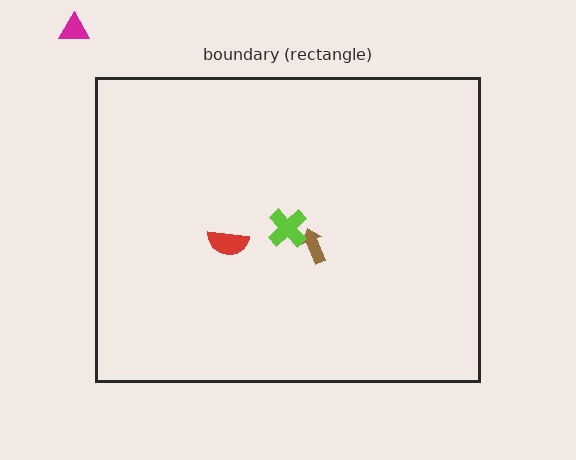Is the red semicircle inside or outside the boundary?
Inside.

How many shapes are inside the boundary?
3 inside, 1 outside.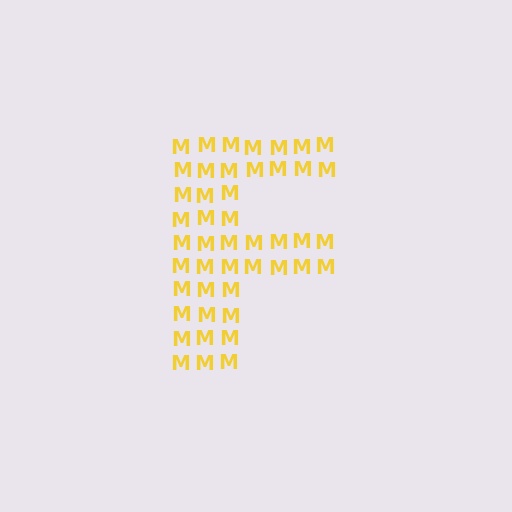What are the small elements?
The small elements are letter M's.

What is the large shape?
The large shape is the letter F.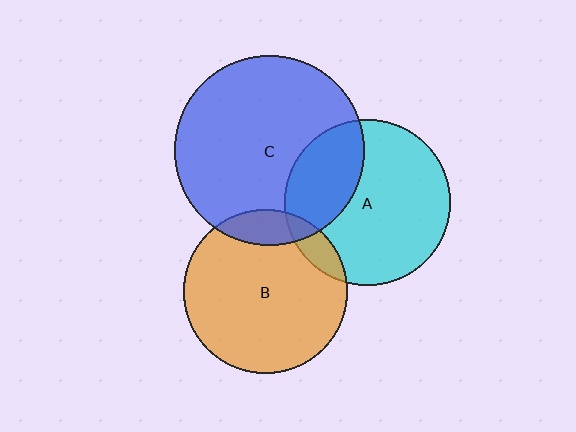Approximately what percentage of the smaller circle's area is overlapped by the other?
Approximately 30%.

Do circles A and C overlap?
Yes.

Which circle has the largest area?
Circle C (blue).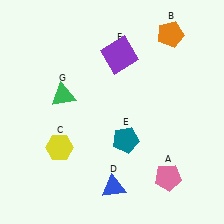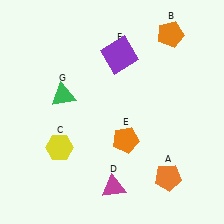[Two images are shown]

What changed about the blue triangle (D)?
In Image 1, D is blue. In Image 2, it changed to magenta.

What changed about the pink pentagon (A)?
In Image 1, A is pink. In Image 2, it changed to orange.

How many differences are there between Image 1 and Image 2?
There are 3 differences between the two images.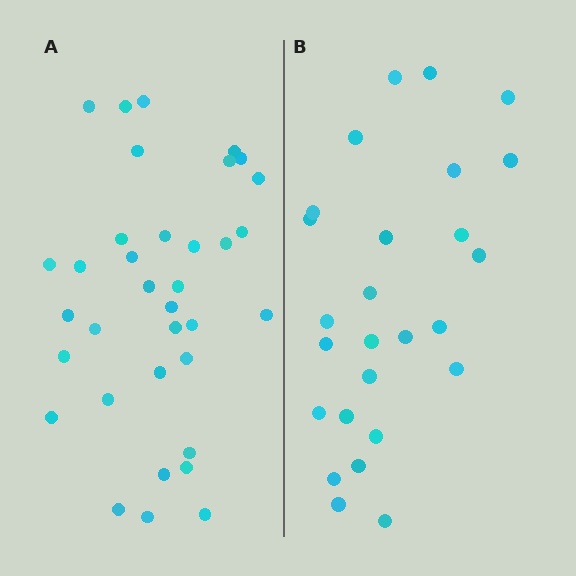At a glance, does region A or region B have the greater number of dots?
Region A (the left region) has more dots.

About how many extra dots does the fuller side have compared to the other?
Region A has roughly 8 or so more dots than region B.